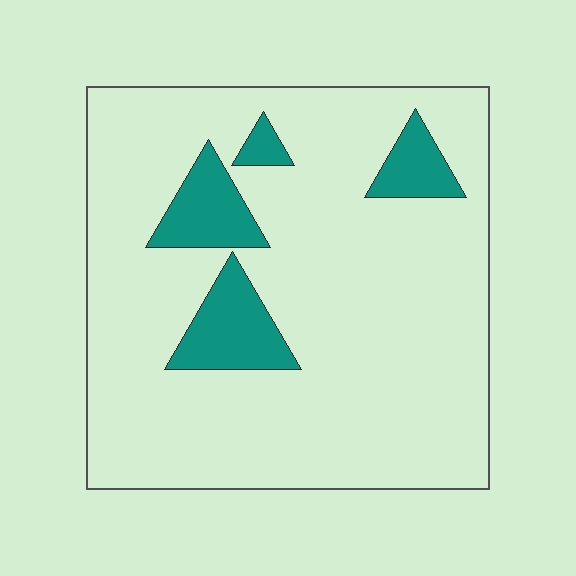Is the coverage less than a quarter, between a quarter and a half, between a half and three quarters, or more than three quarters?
Less than a quarter.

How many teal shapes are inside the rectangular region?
4.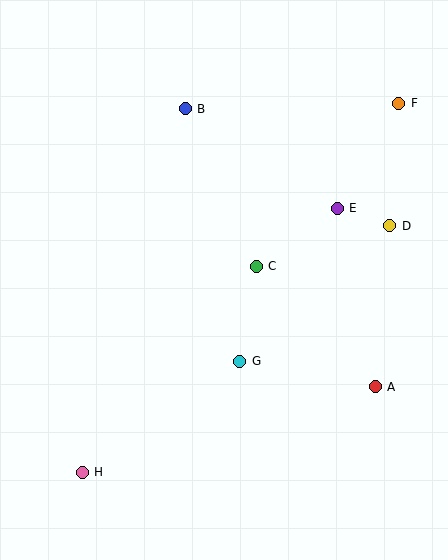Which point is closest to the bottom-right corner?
Point A is closest to the bottom-right corner.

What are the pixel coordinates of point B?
Point B is at (185, 109).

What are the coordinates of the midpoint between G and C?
The midpoint between G and C is at (248, 314).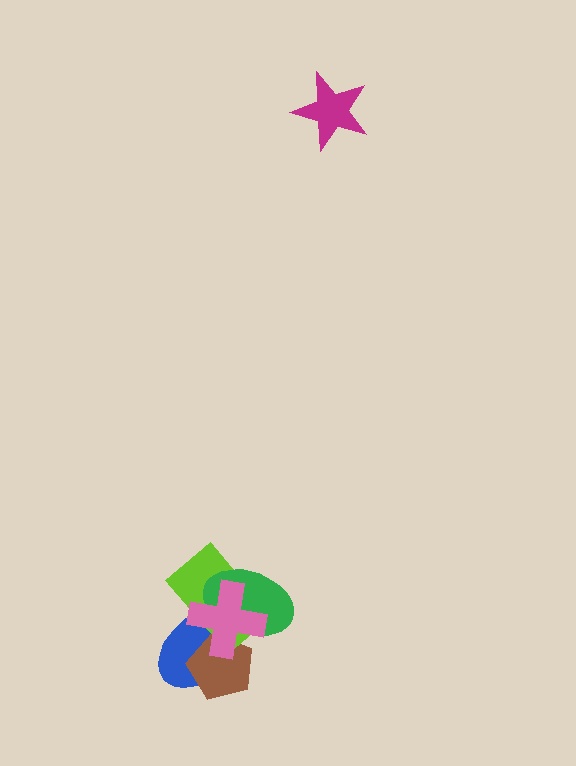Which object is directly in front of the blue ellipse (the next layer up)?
The brown pentagon is directly in front of the blue ellipse.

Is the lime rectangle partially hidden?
Yes, it is partially covered by another shape.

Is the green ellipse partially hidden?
Yes, it is partially covered by another shape.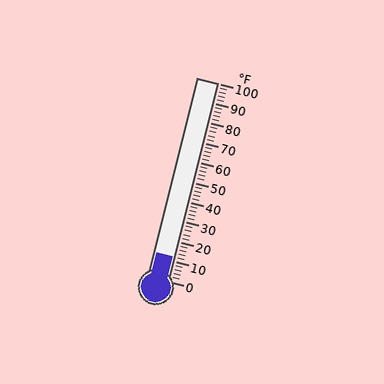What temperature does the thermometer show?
The thermometer shows approximately 12°F.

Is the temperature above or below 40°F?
The temperature is below 40°F.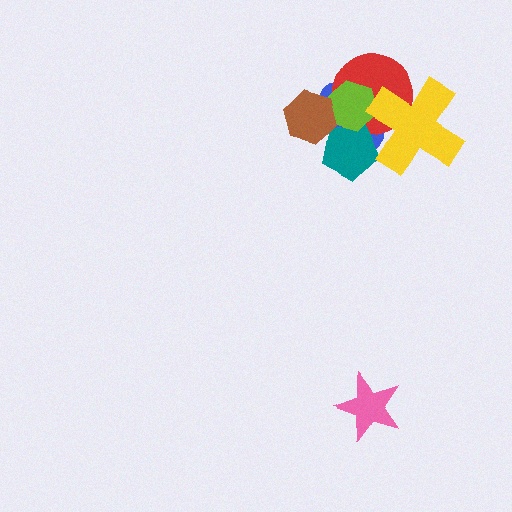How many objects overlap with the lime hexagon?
5 objects overlap with the lime hexagon.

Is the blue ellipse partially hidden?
Yes, it is partially covered by another shape.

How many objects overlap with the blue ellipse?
5 objects overlap with the blue ellipse.